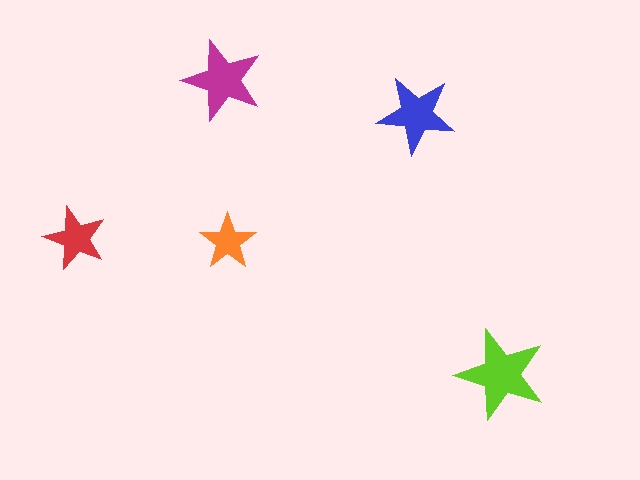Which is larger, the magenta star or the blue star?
The magenta one.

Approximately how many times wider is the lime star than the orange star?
About 1.5 times wider.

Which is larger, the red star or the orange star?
The red one.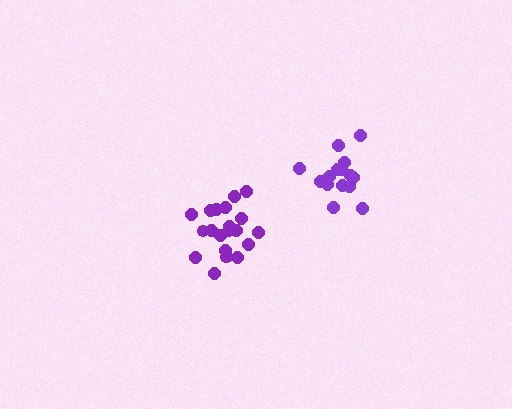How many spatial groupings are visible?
There are 2 spatial groupings.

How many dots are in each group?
Group 1: 15 dots, Group 2: 20 dots (35 total).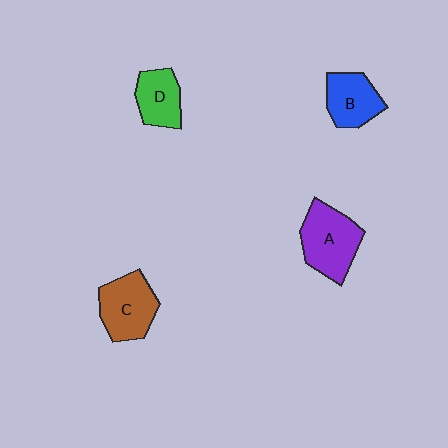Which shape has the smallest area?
Shape D (green).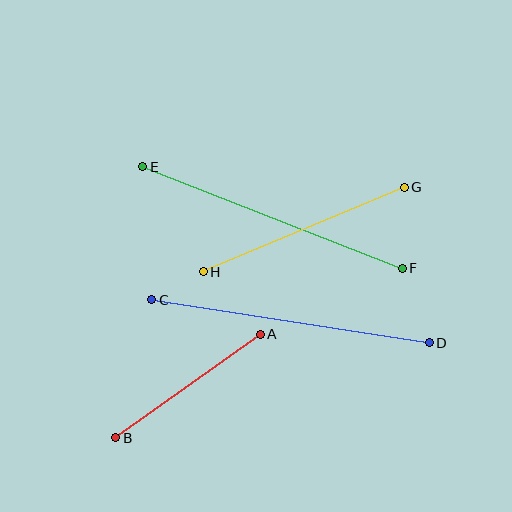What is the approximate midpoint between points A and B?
The midpoint is at approximately (188, 386) pixels.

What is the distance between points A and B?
The distance is approximately 178 pixels.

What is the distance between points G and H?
The distance is approximately 218 pixels.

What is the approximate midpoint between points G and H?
The midpoint is at approximately (304, 229) pixels.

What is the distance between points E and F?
The distance is approximately 279 pixels.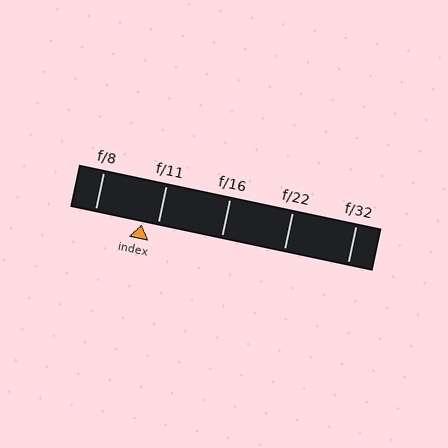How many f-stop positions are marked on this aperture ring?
There are 5 f-stop positions marked.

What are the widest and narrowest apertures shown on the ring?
The widest aperture shown is f/8 and the narrowest is f/32.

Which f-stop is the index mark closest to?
The index mark is closest to f/11.